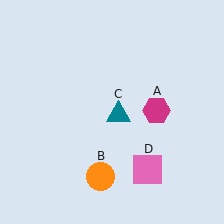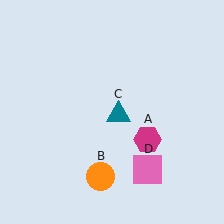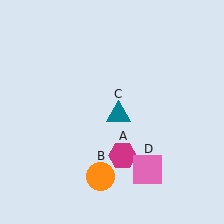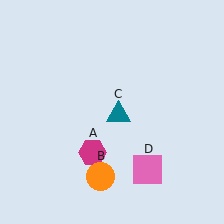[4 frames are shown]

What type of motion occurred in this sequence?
The magenta hexagon (object A) rotated clockwise around the center of the scene.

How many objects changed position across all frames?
1 object changed position: magenta hexagon (object A).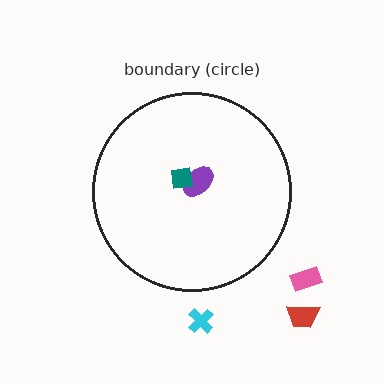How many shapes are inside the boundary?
2 inside, 3 outside.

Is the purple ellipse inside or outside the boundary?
Inside.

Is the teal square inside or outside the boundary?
Inside.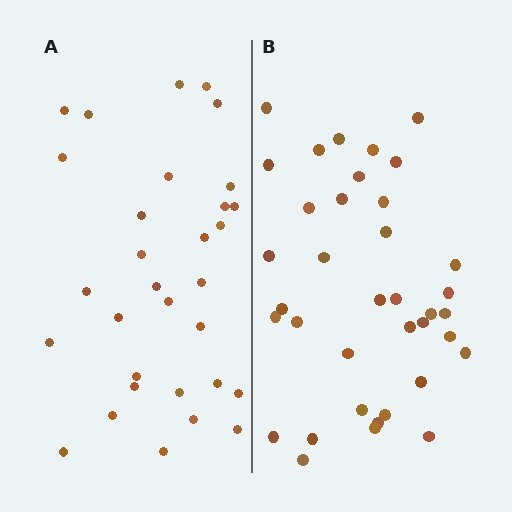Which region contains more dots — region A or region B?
Region B (the right region) has more dots.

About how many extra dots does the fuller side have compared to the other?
Region B has about 6 more dots than region A.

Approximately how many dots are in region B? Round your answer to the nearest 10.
About 40 dots. (The exact count is 37, which rounds to 40.)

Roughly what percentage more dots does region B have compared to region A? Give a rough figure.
About 20% more.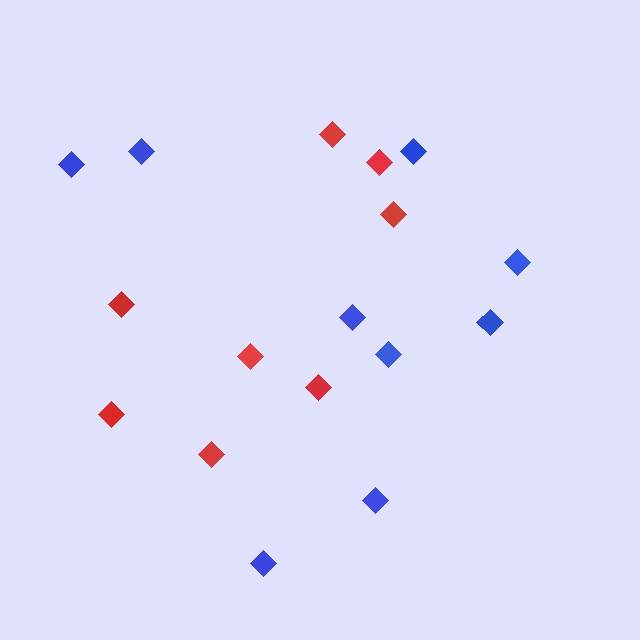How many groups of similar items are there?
There are 2 groups: one group of blue diamonds (9) and one group of red diamonds (8).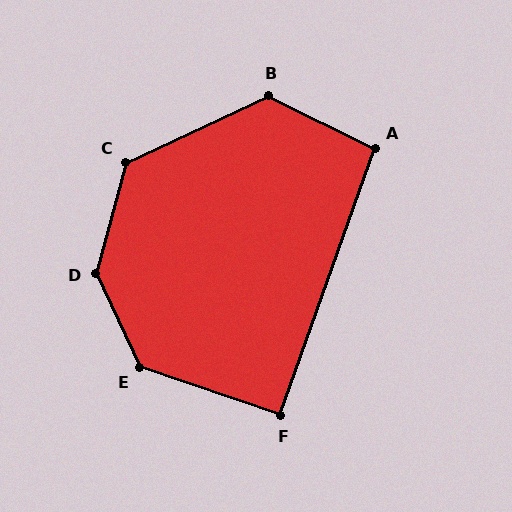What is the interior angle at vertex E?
Approximately 134 degrees (obtuse).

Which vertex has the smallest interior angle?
F, at approximately 91 degrees.